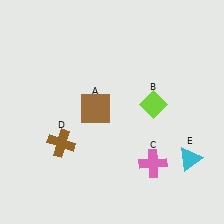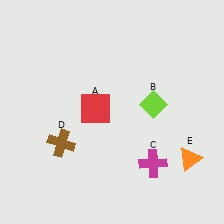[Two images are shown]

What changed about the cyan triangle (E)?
In Image 1, E is cyan. In Image 2, it changed to orange.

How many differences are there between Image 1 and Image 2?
There are 3 differences between the two images.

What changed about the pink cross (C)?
In Image 1, C is pink. In Image 2, it changed to magenta.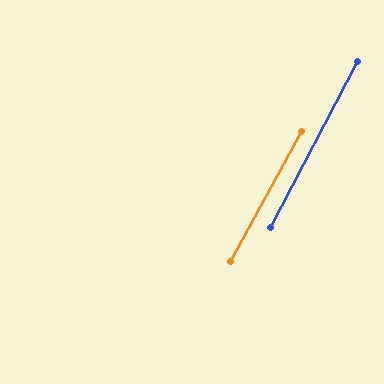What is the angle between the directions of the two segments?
Approximately 1 degree.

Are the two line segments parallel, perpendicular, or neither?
Parallel — their directions differ by only 0.7°.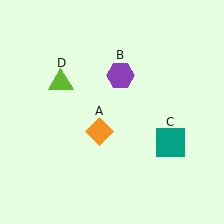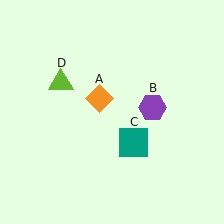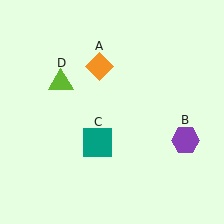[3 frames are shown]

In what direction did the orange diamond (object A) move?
The orange diamond (object A) moved up.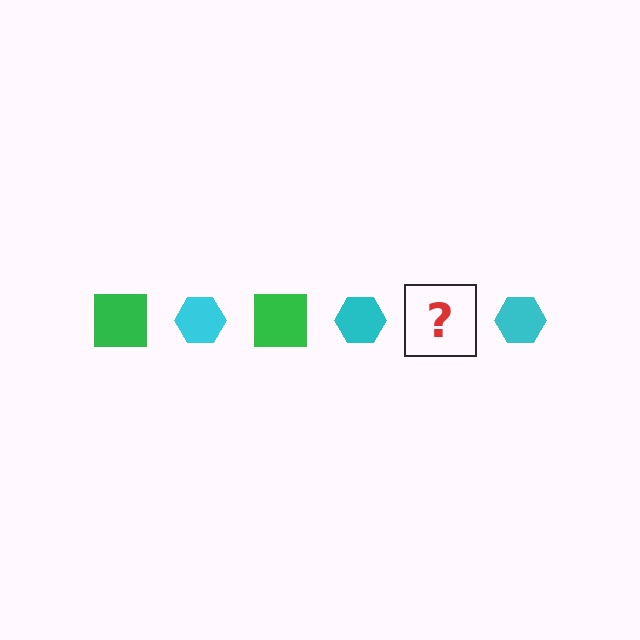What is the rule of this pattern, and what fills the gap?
The rule is that the pattern alternates between green square and cyan hexagon. The gap should be filled with a green square.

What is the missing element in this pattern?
The missing element is a green square.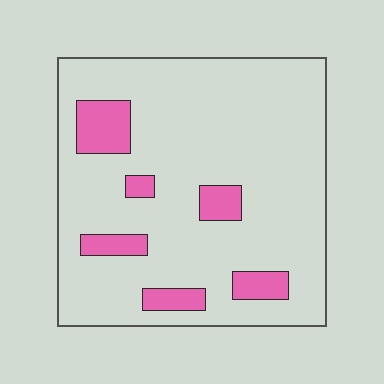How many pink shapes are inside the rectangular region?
6.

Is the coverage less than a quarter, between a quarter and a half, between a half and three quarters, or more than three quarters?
Less than a quarter.